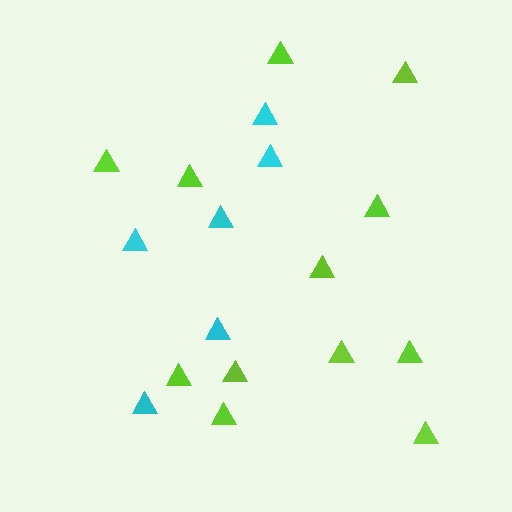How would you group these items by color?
There are 2 groups: one group of cyan triangles (6) and one group of lime triangles (12).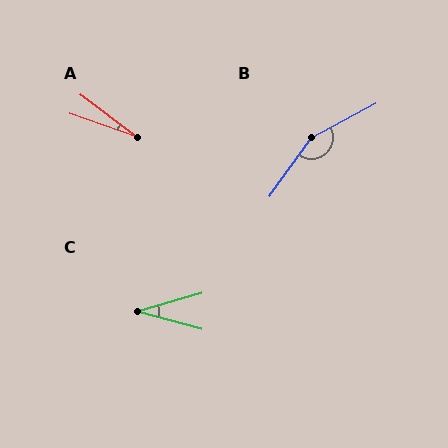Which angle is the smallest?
A, at approximately 17 degrees.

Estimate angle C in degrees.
Approximately 31 degrees.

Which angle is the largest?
B, at approximately 153 degrees.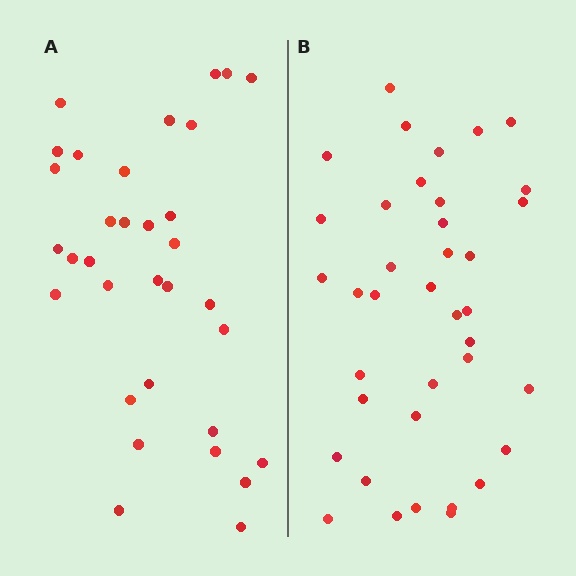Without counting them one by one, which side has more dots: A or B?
Region B (the right region) has more dots.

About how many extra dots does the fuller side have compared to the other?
Region B has about 5 more dots than region A.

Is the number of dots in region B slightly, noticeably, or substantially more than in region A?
Region B has only slightly more — the two regions are fairly close. The ratio is roughly 1.2 to 1.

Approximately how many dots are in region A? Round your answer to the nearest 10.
About 30 dots. (The exact count is 33, which rounds to 30.)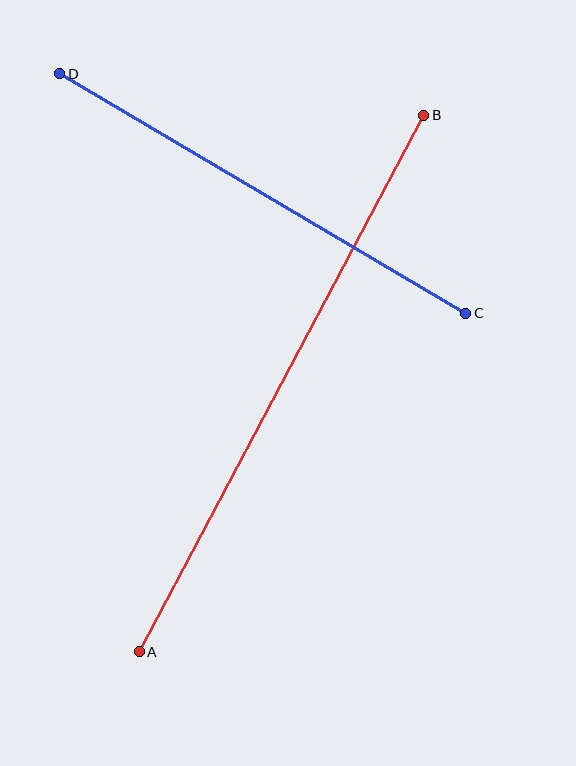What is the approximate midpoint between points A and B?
The midpoint is at approximately (282, 383) pixels.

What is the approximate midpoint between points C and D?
The midpoint is at approximately (263, 194) pixels.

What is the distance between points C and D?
The distance is approximately 472 pixels.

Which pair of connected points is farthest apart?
Points A and B are farthest apart.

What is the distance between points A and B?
The distance is approximately 607 pixels.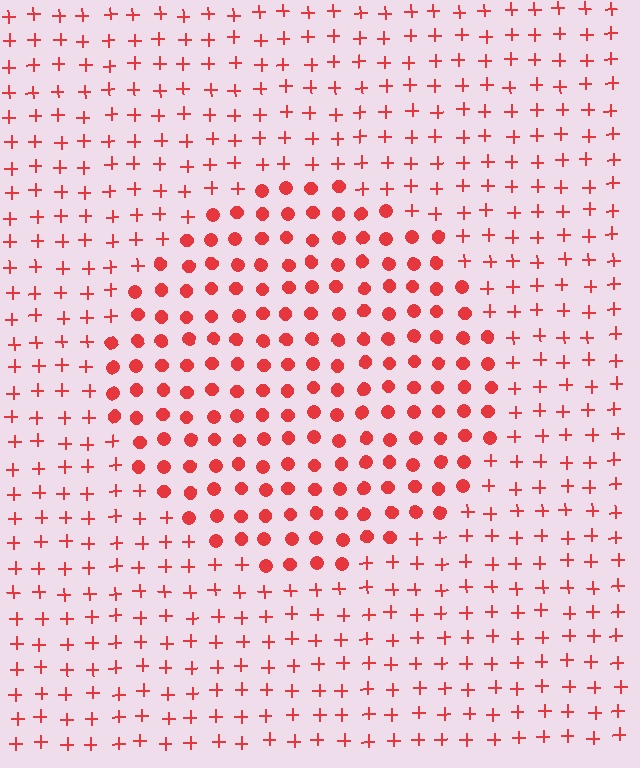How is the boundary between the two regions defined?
The boundary is defined by a change in element shape: circles inside vs. plus signs outside. All elements share the same color and spacing.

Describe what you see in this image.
The image is filled with small red elements arranged in a uniform grid. A circle-shaped region contains circles, while the surrounding area contains plus signs. The boundary is defined purely by the change in element shape.